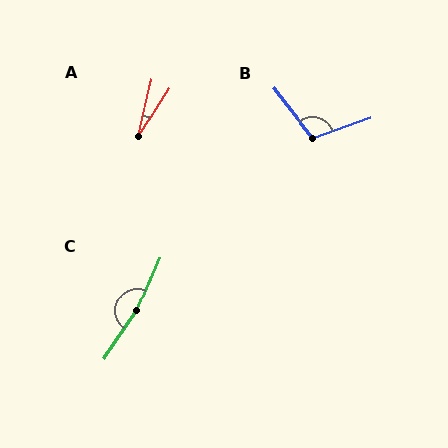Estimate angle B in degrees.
Approximately 108 degrees.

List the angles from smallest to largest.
A (19°), B (108°), C (168°).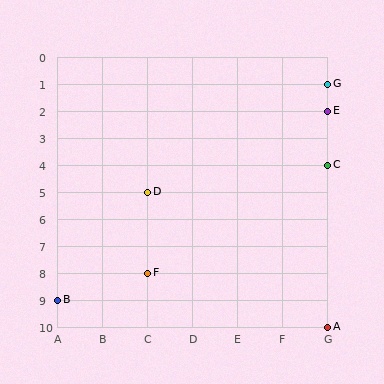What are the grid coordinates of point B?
Point B is at grid coordinates (A, 9).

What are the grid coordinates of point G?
Point G is at grid coordinates (G, 1).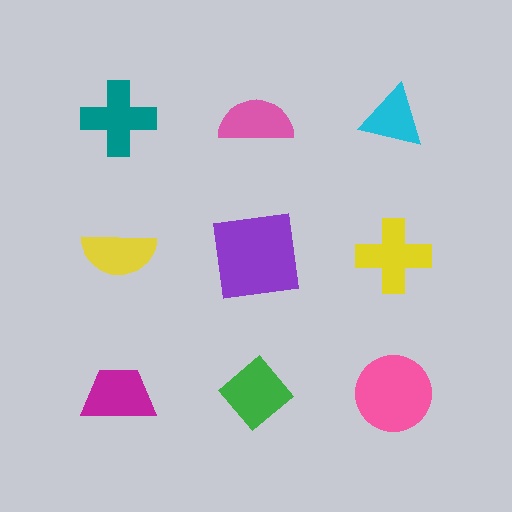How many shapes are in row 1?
3 shapes.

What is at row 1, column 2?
A pink semicircle.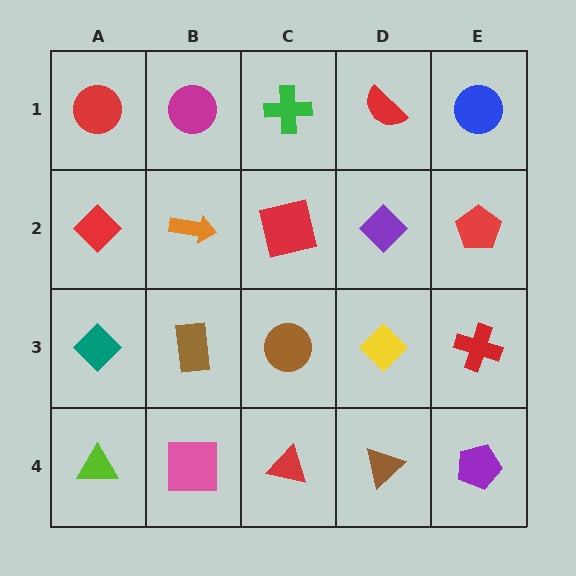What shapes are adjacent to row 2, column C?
A green cross (row 1, column C), a brown circle (row 3, column C), an orange arrow (row 2, column B), a purple diamond (row 2, column D).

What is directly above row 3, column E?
A red pentagon.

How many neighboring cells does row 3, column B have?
4.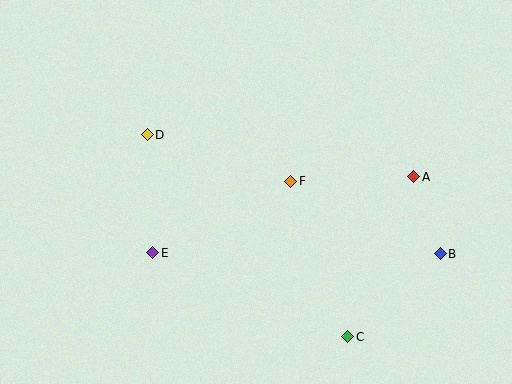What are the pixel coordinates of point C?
Point C is at (348, 337).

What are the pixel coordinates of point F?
Point F is at (291, 181).